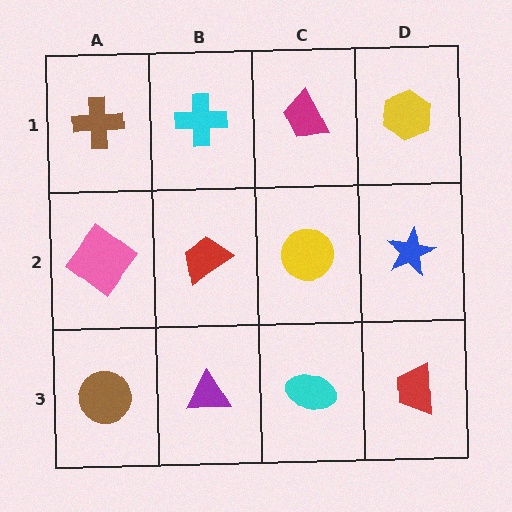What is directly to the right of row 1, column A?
A cyan cross.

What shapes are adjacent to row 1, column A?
A pink diamond (row 2, column A), a cyan cross (row 1, column B).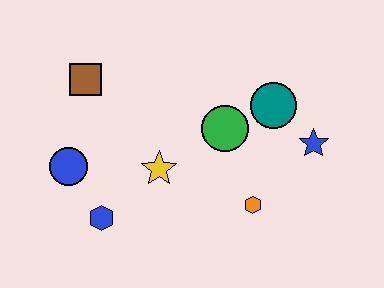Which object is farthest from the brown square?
The blue star is farthest from the brown square.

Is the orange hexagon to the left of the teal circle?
Yes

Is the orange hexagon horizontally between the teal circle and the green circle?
Yes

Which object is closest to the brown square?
The blue circle is closest to the brown square.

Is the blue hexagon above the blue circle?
No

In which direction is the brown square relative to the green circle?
The brown square is to the left of the green circle.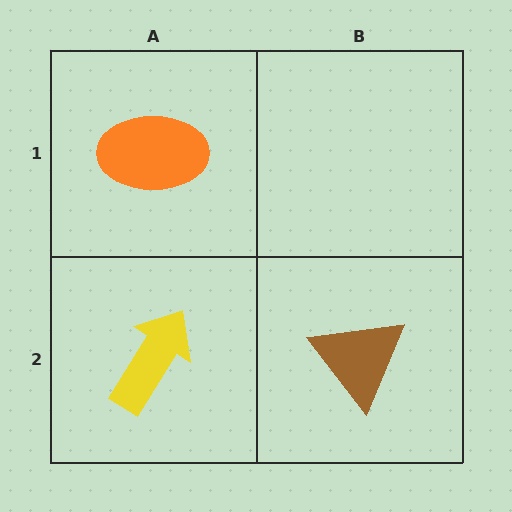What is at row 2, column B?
A brown triangle.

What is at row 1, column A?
An orange ellipse.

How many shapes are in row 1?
1 shape.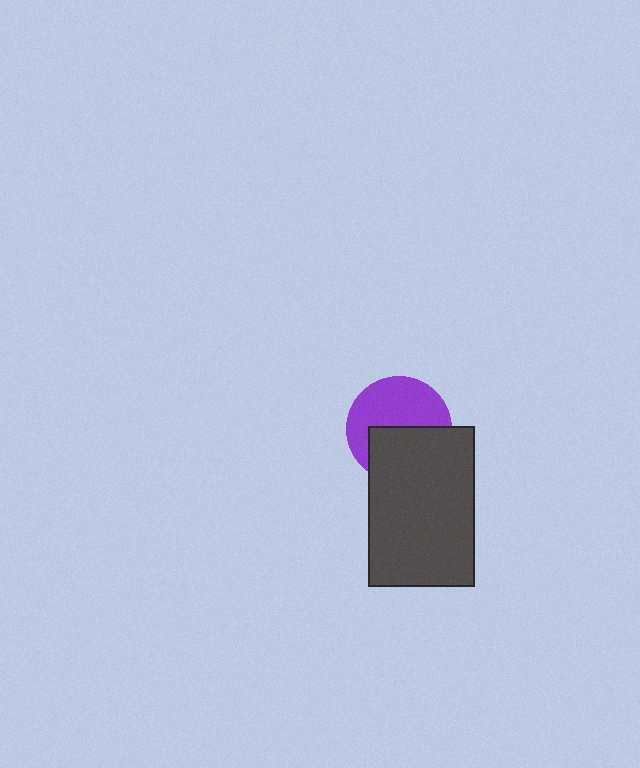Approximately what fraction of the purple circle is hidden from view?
Roughly 46% of the purple circle is hidden behind the dark gray rectangle.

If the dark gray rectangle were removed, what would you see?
You would see the complete purple circle.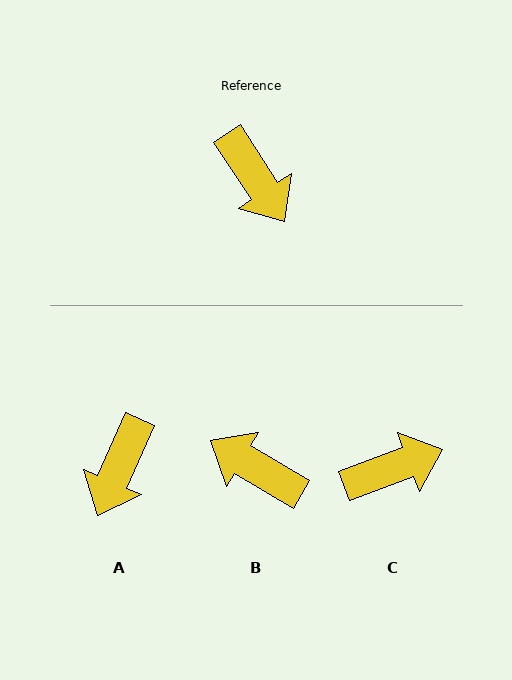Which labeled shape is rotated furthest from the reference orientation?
B, about 154 degrees away.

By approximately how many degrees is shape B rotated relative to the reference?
Approximately 154 degrees clockwise.